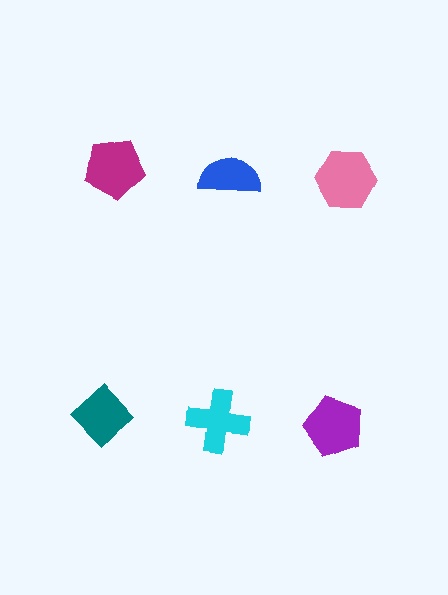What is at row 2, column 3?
A purple pentagon.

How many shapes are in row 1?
3 shapes.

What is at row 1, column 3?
A pink hexagon.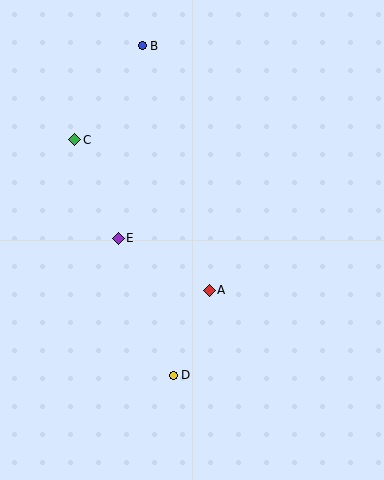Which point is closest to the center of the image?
Point A at (209, 290) is closest to the center.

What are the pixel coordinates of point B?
Point B is at (142, 46).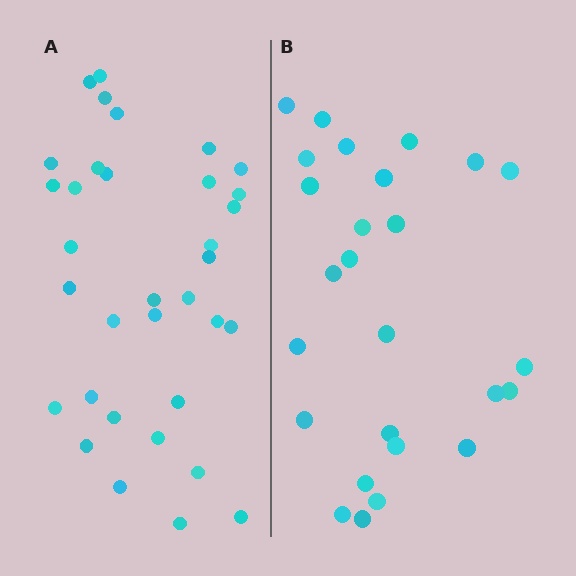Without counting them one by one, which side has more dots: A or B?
Region A (the left region) has more dots.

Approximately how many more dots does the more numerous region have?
Region A has roughly 8 or so more dots than region B.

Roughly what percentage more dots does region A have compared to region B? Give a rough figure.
About 30% more.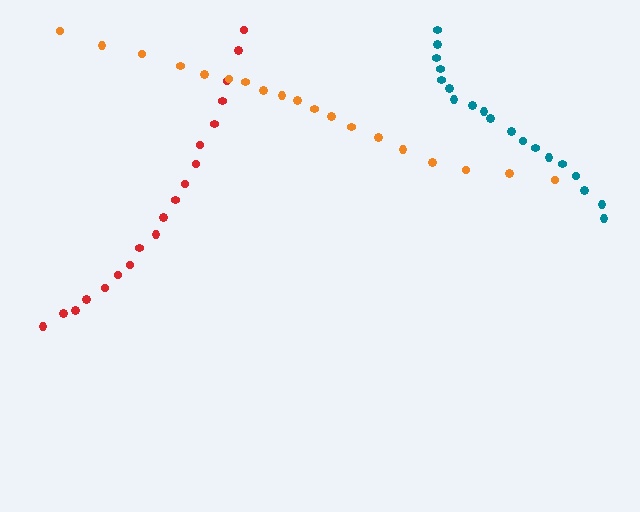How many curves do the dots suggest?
There are 3 distinct paths.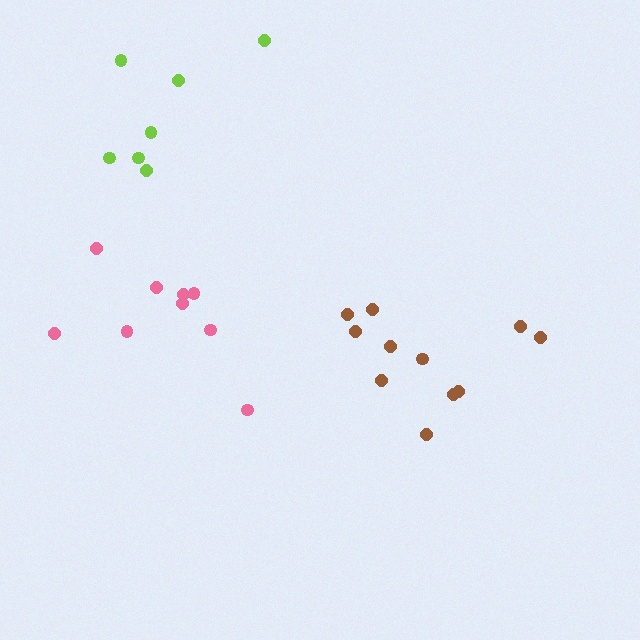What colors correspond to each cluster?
The clusters are colored: pink, lime, brown.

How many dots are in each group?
Group 1: 9 dots, Group 2: 7 dots, Group 3: 11 dots (27 total).